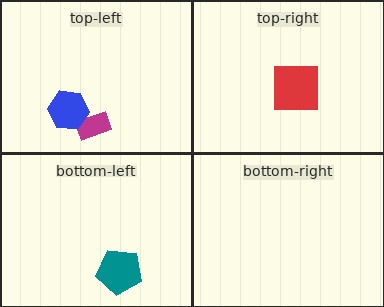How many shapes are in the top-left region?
2.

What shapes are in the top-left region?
The magenta rectangle, the blue hexagon.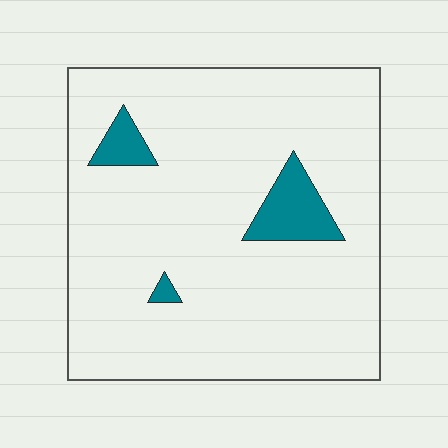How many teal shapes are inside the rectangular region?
3.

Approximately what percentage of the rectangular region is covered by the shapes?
Approximately 10%.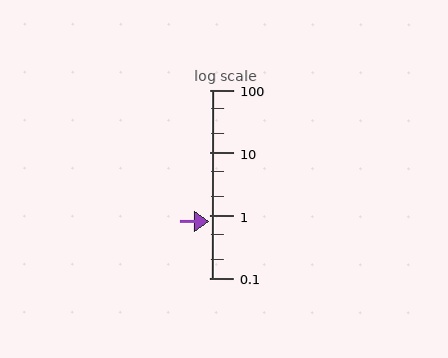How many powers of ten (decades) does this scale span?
The scale spans 3 decades, from 0.1 to 100.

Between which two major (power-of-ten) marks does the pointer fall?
The pointer is between 0.1 and 1.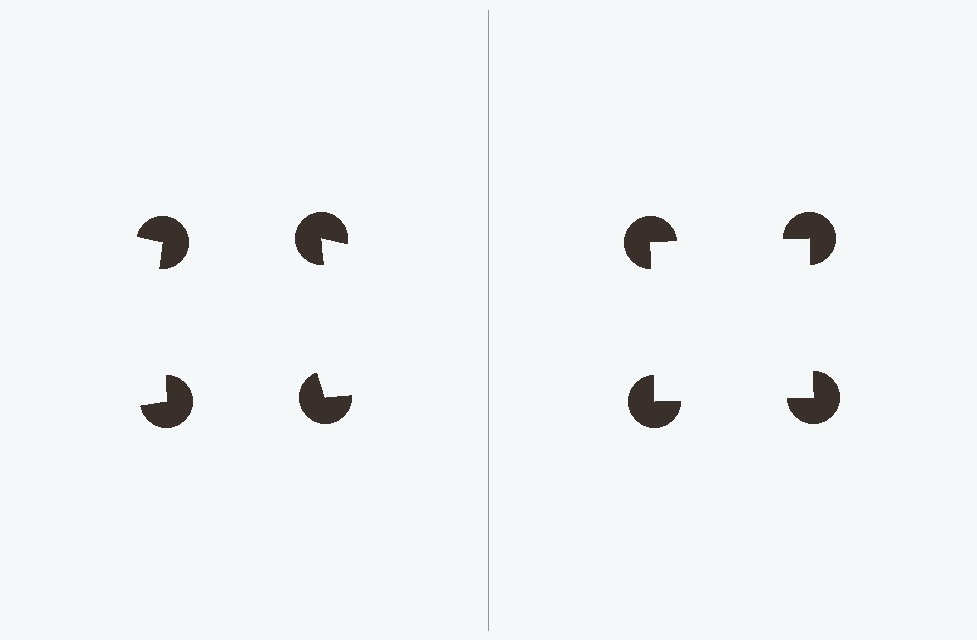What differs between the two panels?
The pac-man discs are positioned identically on both sides; only the wedge orientations differ. On the right they align to a square; on the left they are misaligned.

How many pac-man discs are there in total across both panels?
8 — 4 on each side.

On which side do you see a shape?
An illusory square appears on the right side. On the left side the wedge cuts are rotated, so no coherent shape forms.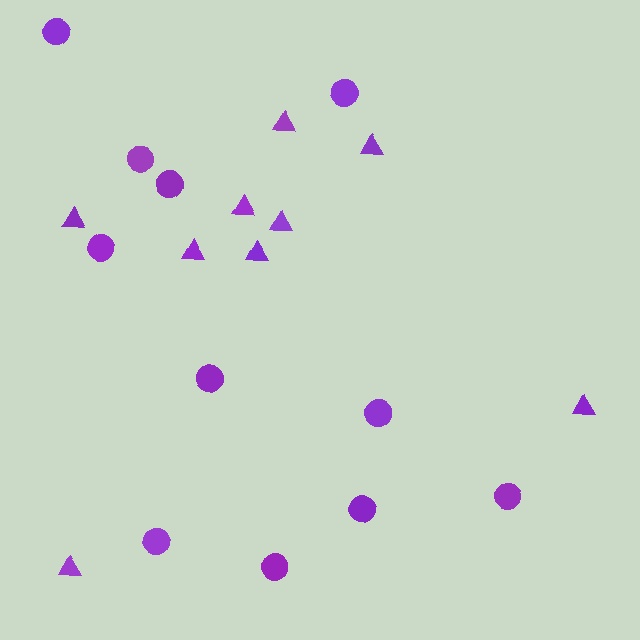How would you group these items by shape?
There are 2 groups: one group of circles (11) and one group of triangles (9).